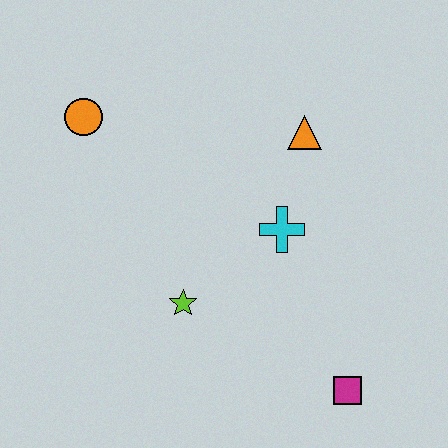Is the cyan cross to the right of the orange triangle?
No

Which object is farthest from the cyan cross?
The orange circle is farthest from the cyan cross.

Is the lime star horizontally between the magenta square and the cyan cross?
No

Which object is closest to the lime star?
The cyan cross is closest to the lime star.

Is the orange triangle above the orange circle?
No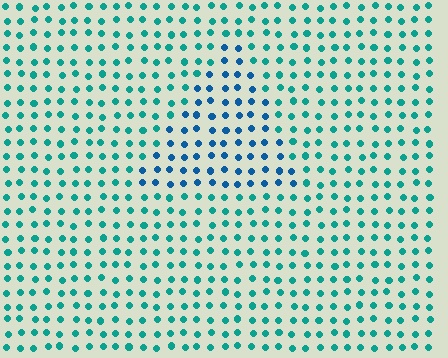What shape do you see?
I see a triangle.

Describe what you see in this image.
The image is filled with small teal elements in a uniform arrangement. A triangle-shaped region is visible where the elements are tinted to a slightly different hue, forming a subtle color boundary.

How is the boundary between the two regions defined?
The boundary is defined purely by a slight shift in hue (about 34 degrees). Spacing, size, and orientation are identical on both sides.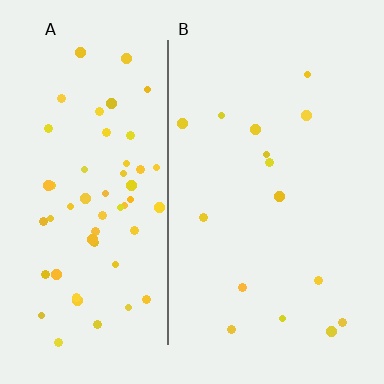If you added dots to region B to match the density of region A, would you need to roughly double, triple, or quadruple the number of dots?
Approximately quadruple.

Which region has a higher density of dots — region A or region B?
A (the left).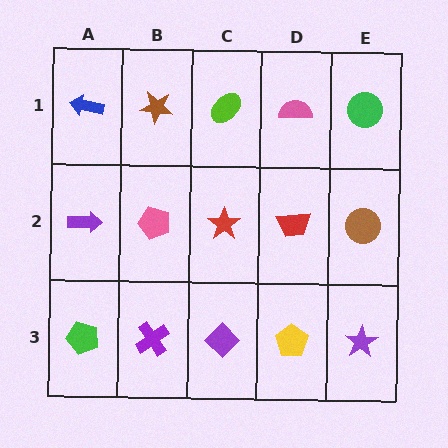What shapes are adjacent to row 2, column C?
A lime ellipse (row 1, column C), a purple diamond (row 3, column C), a pink pentagon (row 2, column B), a red trapezoid (row 2, column D).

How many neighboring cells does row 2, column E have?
3.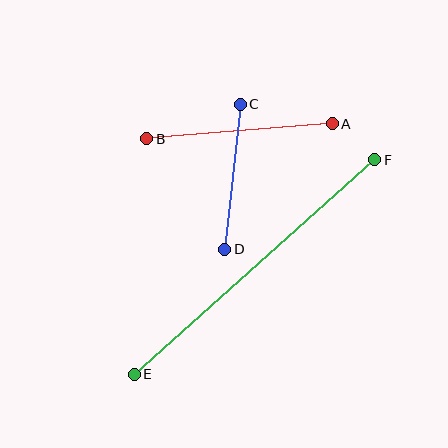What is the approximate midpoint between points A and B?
The midpoint is at approximately (240, 131) pixels.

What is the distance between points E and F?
The distance is approximately 322 pixels.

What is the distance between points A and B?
The distance is approximately 186 pixels.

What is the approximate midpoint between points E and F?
The midpoint is at approximately (254, 267) pixels.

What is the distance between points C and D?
The distance is approximately 146 pixels.